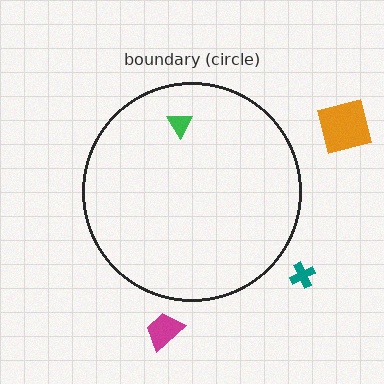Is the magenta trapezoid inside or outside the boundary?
Outside.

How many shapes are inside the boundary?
1 inside, 3 outside.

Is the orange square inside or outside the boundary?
Outside.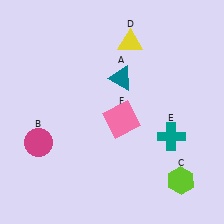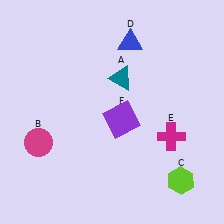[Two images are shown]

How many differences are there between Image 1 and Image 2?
There are 3 differences between the two images.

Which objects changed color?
D changed from yellow to blue. E changed from teal to magenta. F changed from pink to purple.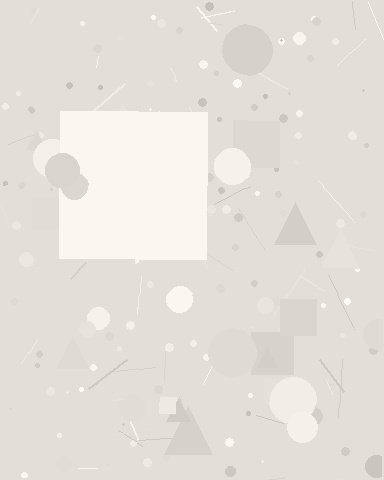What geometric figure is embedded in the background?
A square is embedded in the background.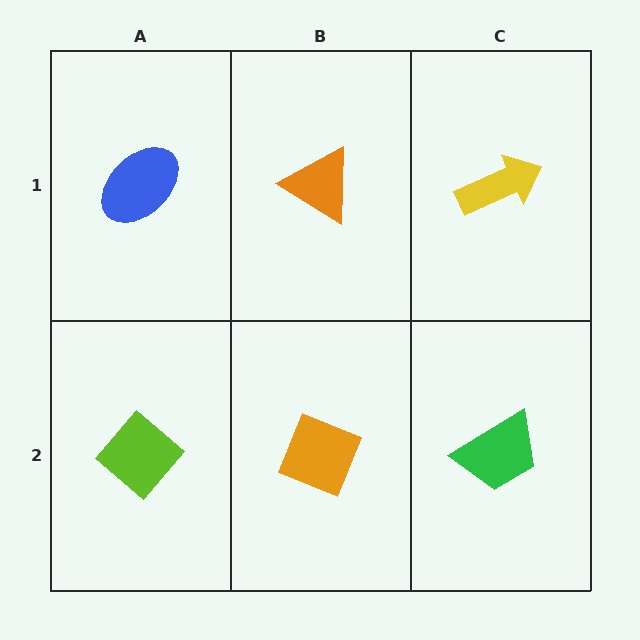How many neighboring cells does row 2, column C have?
2.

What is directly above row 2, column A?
A blue ellipse.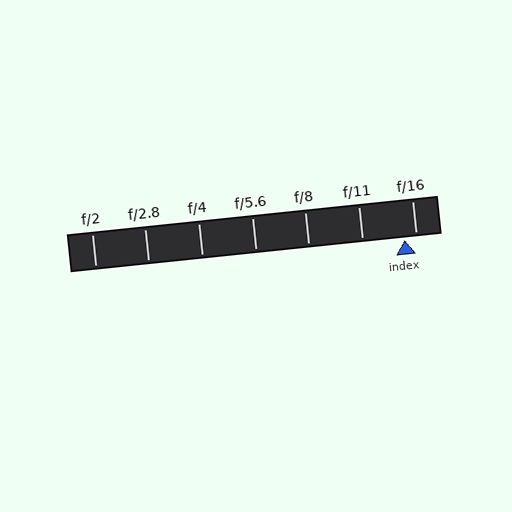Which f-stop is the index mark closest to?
The index mark is closest to f/16.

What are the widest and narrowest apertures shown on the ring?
The widest aperture shown is f/2 and the narrowest is f/16.